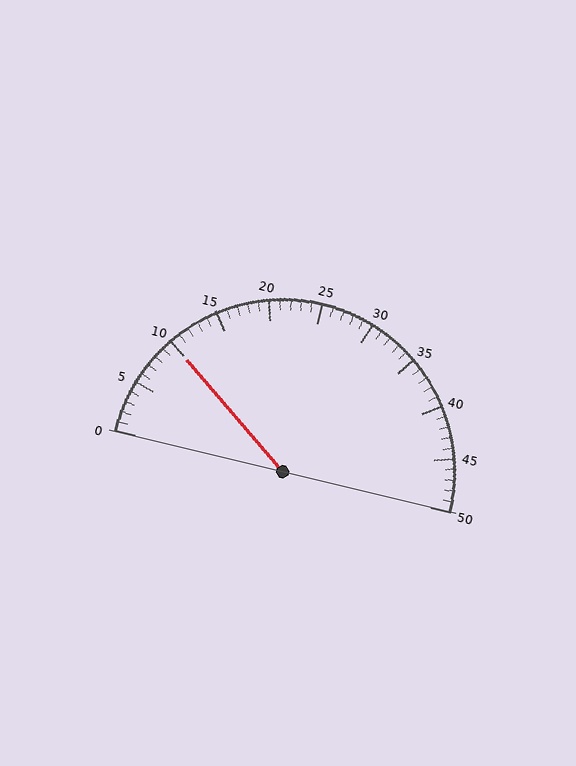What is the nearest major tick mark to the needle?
The nearest major tick mark is 10.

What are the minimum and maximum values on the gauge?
The gauge ranges from 0 to 50.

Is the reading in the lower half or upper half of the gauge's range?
The reading is in the lower half of the range (0 to 50).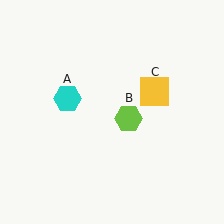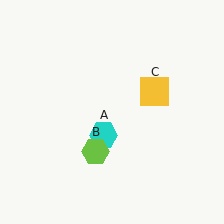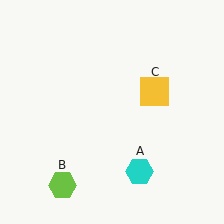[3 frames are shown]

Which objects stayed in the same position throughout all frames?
Yellow square (object C) remained stationary.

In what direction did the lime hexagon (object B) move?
The lime hexagon (object B) moved down and to the left.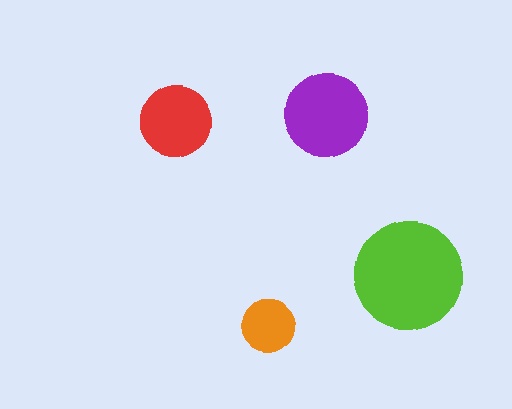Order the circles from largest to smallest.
the lime one, the purple one, the red one, the orange one.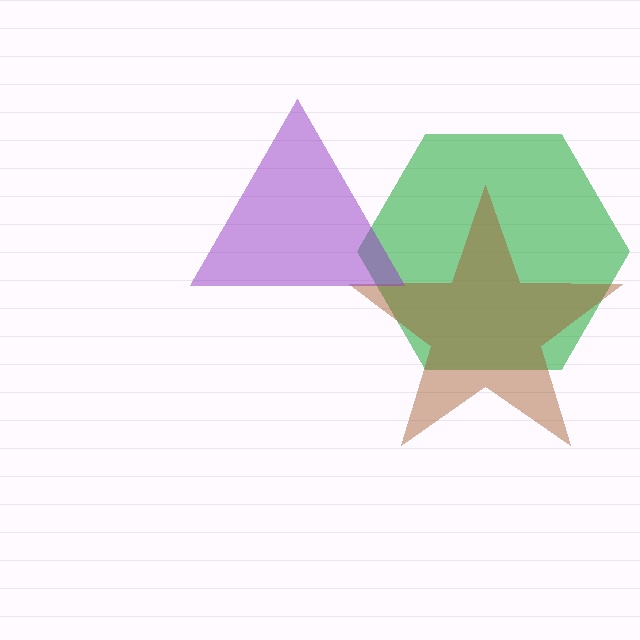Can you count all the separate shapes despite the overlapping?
Yes, there are 3 separate shapes.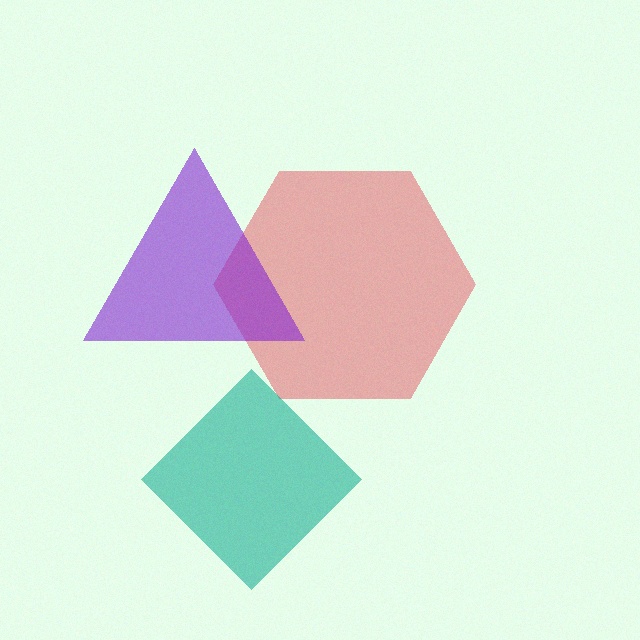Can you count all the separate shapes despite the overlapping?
Yes, there are 3 separate shapes.